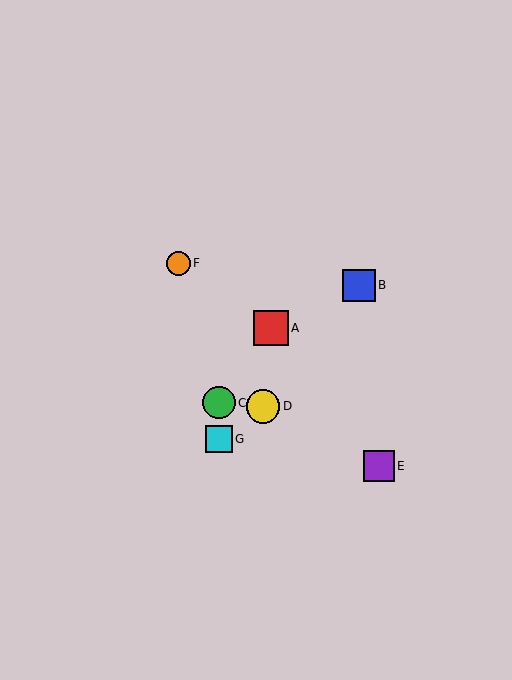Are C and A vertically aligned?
No, C is at x≈219 and A is at x≈271.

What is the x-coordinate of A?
Object A is at x≈271.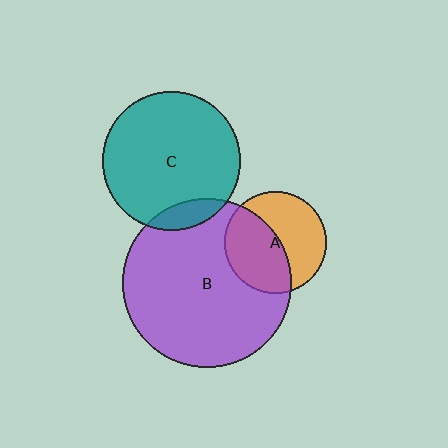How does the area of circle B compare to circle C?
Approximately 1.5 times.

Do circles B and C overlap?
Yes.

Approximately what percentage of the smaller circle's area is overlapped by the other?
Approximately 10%.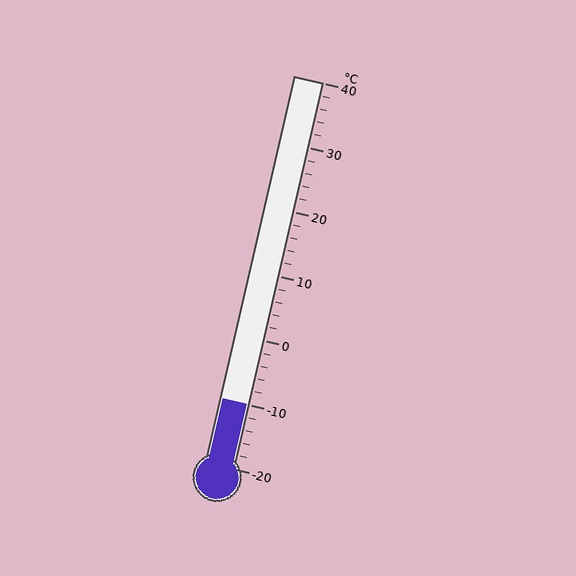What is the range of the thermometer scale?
The thermometer scale ranges from -20°C to 40°C.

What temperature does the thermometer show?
The thermometer shows approximately -10°C.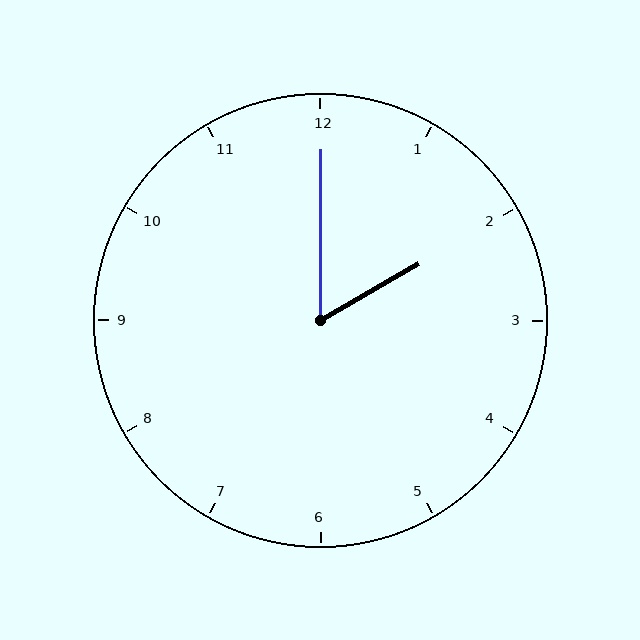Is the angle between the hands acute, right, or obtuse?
It is acute.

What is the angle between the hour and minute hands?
Approximately 60 degrees.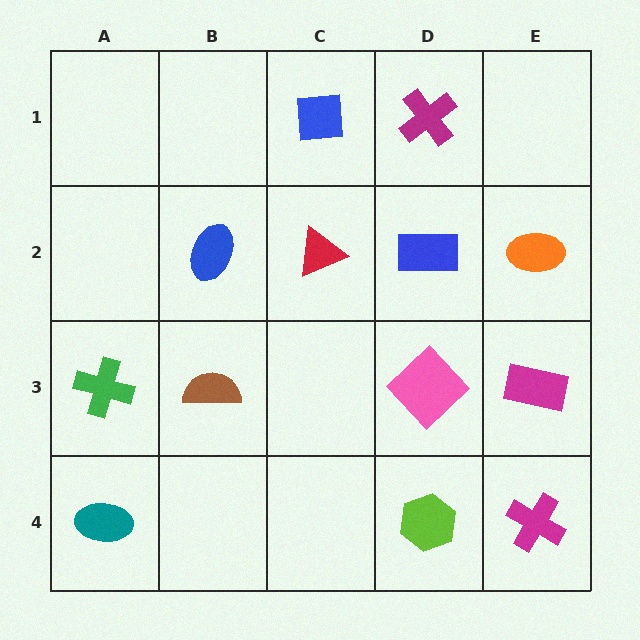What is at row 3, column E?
A magenta rectangle.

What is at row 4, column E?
A magenta cross.